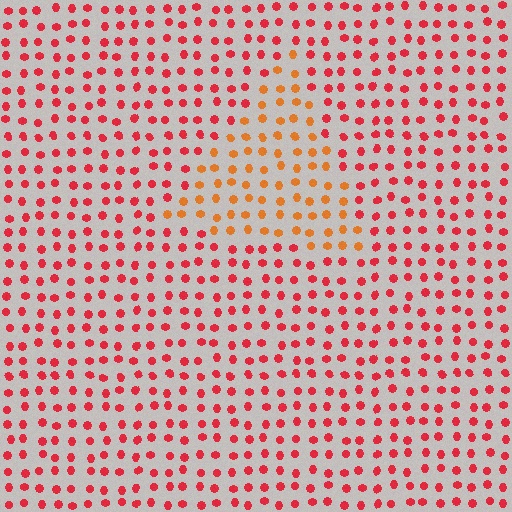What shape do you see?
I see a triangle.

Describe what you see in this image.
The image is filled with small red elements in a uniform arrangement. A triangle-shaped region is visible where the elements are tinted to a slightly different hue, forming a subtle color boundary.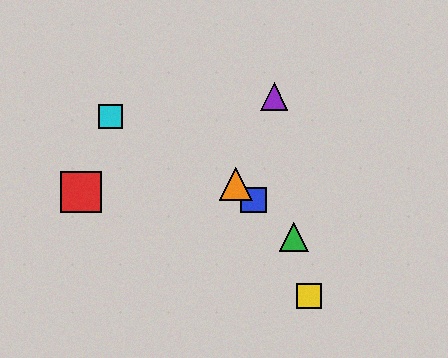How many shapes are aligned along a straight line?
3 shapes (the blue square, the green triangle, the orange triangle) are aligned along a straight line.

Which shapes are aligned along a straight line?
The blue square, the green triangle, the orange triangle are aligned along a straight line.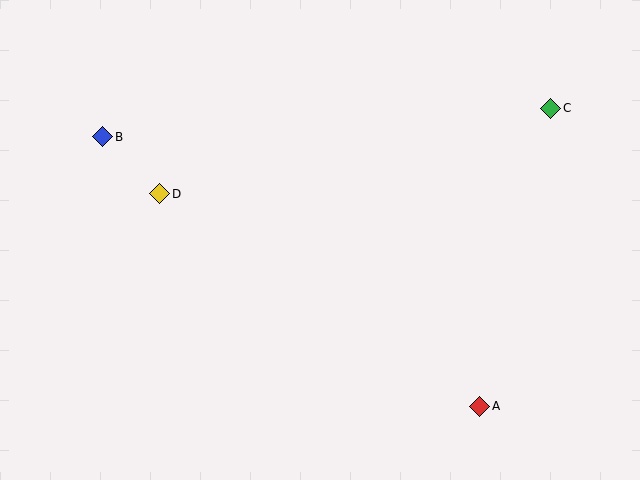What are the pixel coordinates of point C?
Point C is at (551, 108).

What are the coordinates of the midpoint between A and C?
The midpoint between A and C is at (515, 257).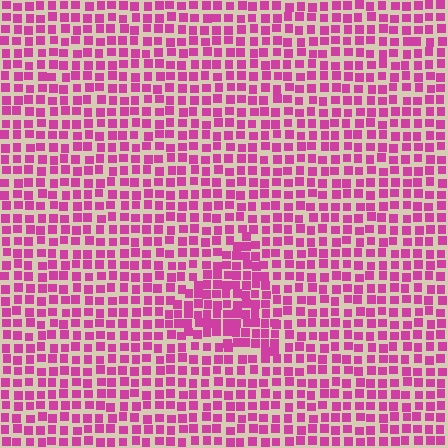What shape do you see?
I see a triangle.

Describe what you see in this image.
The image contains small magenta elements arranged at two different densities. A triangle-shaped region is visible where the elements are more densely packed than the surrounding area.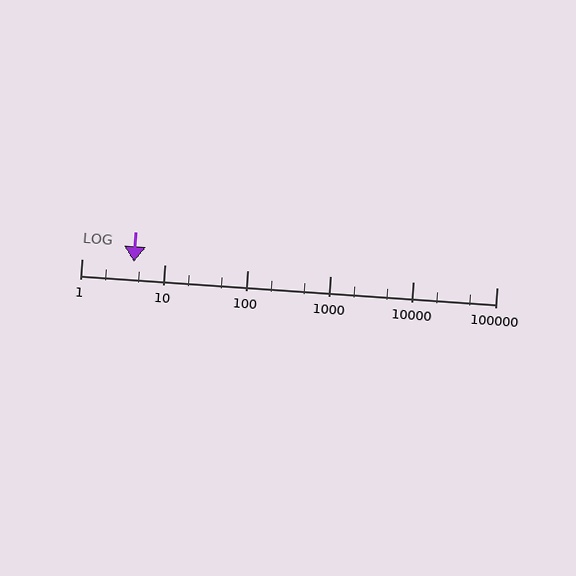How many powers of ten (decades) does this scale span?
The scale spans 5 decades, from 1 to 100000.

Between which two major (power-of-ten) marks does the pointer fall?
The pointer is between 1 and 10.